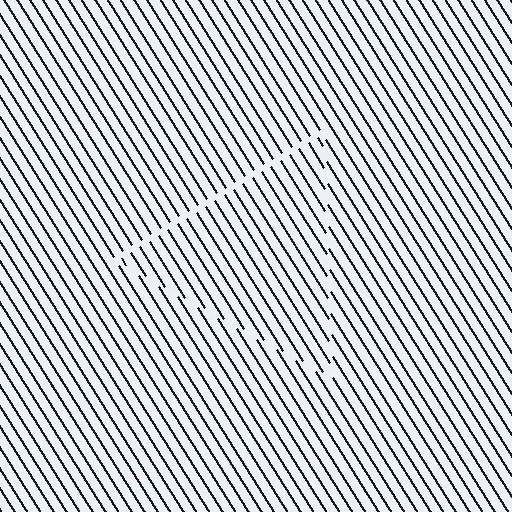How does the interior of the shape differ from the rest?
The interior of the shape contains the same grating, shifted by half a period — the contour is defined by the phase discontinuity where line-ends from the inner and outer gratings abut.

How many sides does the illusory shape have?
3 sides — the line-ends trace a triangle.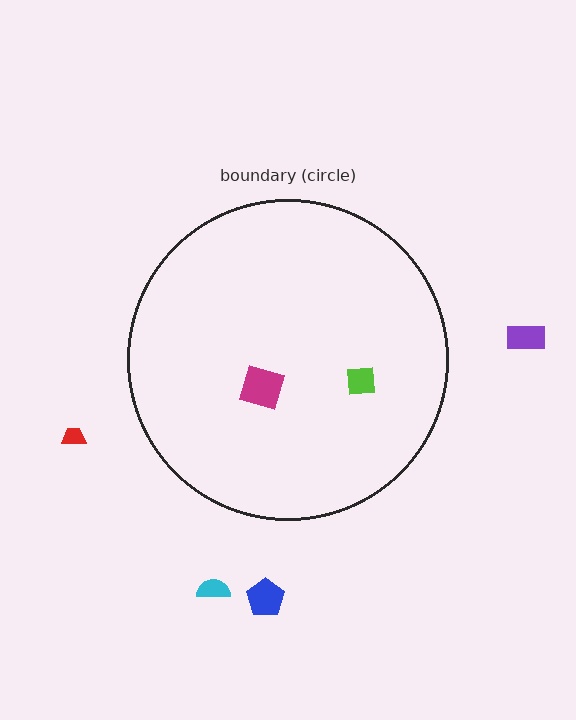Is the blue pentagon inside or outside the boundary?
Outside.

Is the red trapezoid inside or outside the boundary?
Outside.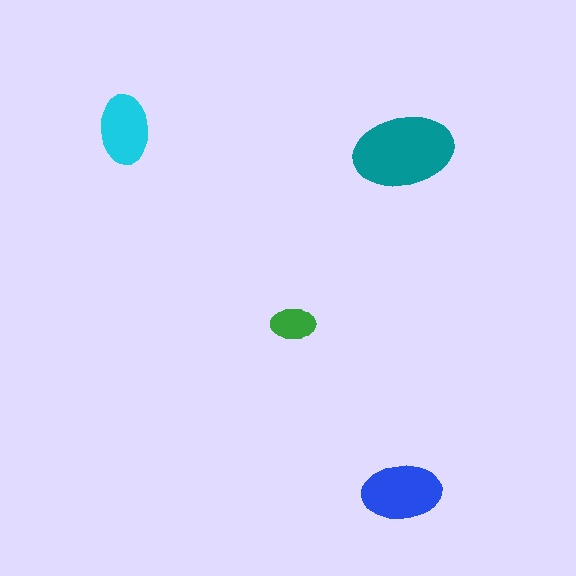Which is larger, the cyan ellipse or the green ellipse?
The cyan one.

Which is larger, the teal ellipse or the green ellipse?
The teal one.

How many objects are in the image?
There are 4 objects in the image.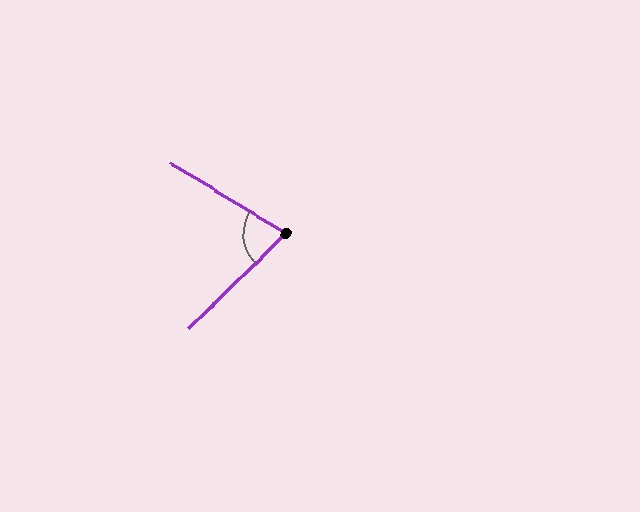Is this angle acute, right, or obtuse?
It is acute.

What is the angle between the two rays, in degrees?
Approximately 76 degrees.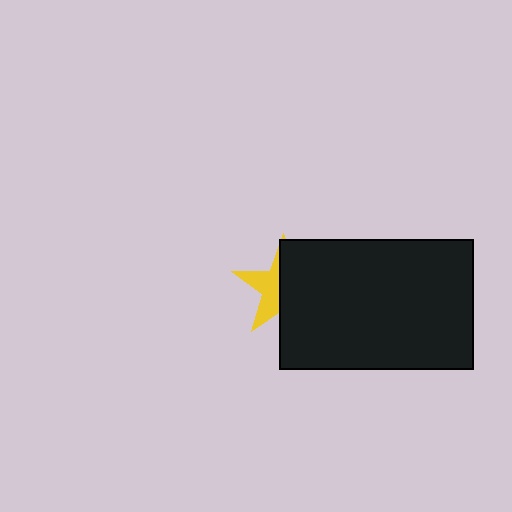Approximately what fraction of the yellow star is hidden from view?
Roughly 57% of the yellow star is hidden behind the black rectangle.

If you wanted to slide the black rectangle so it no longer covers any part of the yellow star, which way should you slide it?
Slide it right — that is the most direct way to separate the two shapes.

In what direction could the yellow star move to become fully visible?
The yellow star could move left. That would shift it out from behind the black rectangle entirely.